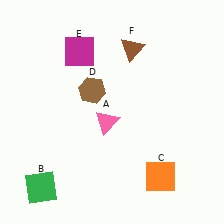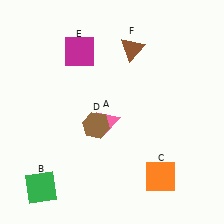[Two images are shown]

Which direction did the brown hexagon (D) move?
The brown hexagon (D) moved down.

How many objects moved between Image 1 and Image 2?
1 object moved between the two images.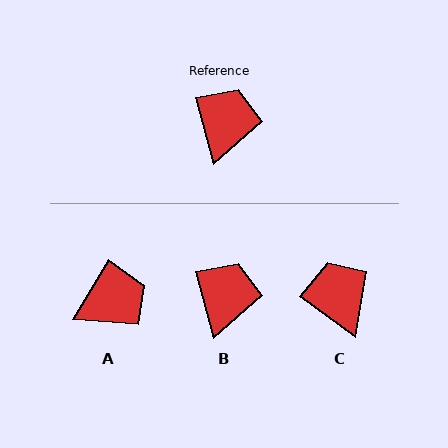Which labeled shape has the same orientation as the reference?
B.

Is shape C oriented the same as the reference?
No, it is off by about 39 degrees.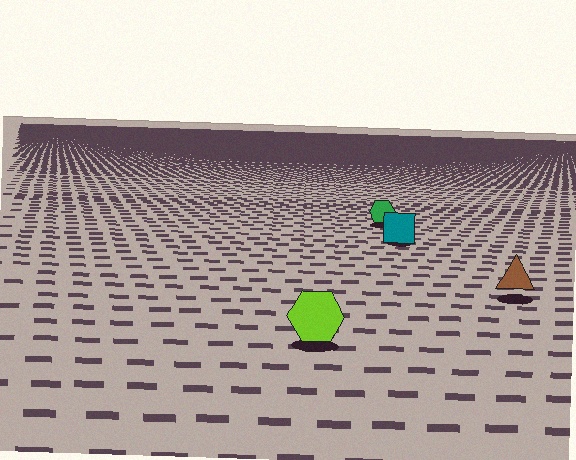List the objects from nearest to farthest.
From nearest to farthest: the lime hexagon, the brown triangle, the teal square, the green hexagon.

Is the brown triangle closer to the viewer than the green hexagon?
Yes. The brown triangle is closer — you can tell from the texture gradient: the ground texture is coarser near it.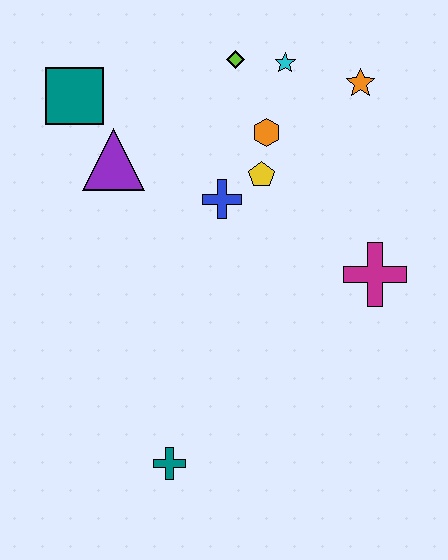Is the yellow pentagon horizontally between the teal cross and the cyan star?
Yes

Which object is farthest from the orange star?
The teal cross is farthest from the orange star.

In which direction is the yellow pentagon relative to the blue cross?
The yellow pentagon is to the right of the blue cross.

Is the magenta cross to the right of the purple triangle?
Yes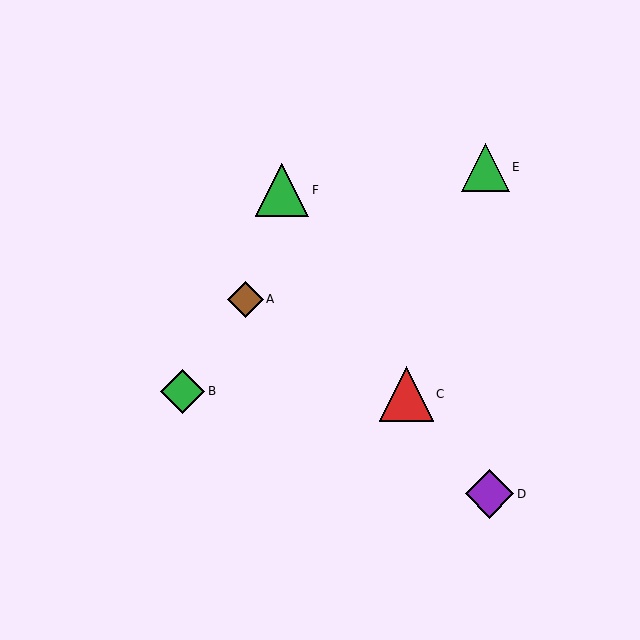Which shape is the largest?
The red triangle (labeled C) is the largest.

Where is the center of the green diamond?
The center of the green diamond is at (183, 391).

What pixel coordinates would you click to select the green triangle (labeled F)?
Click at (282, 190) to select the green triangle F.